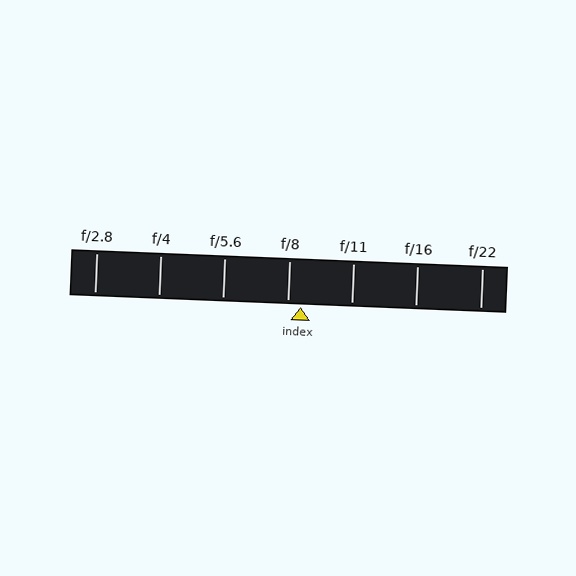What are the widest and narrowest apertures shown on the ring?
The widest aperture shown is f/2.8 and the narrowest is f/22.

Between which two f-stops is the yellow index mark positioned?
The index mark is between f/8 and f/11.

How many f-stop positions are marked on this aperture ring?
There are 7 f-stop positions marked.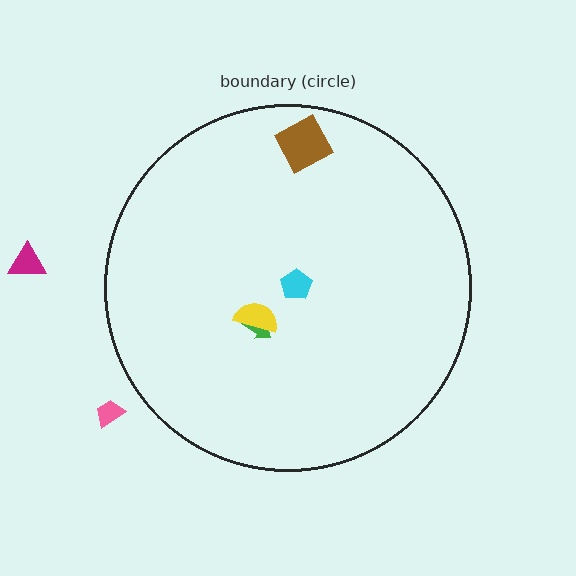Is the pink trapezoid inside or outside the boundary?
Outside.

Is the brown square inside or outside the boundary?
Inside.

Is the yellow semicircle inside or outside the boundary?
Inside.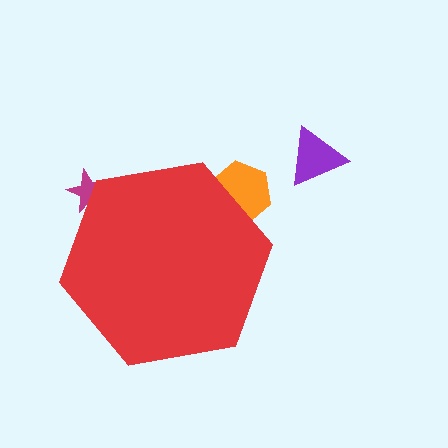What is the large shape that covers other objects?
A red hexagon.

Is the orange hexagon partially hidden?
Yes, the orange hexagon is partially hidden behind the red hexagon.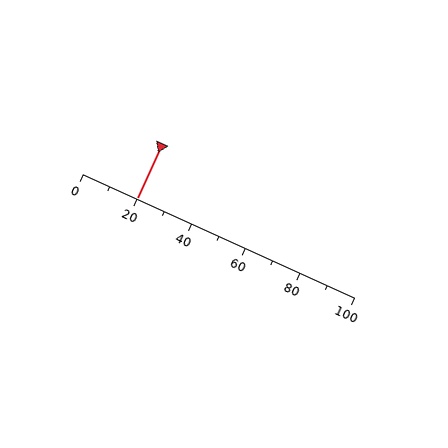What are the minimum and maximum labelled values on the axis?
The axis runs from 0 to 100.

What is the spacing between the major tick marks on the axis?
The major ticks are spaced 20 apart.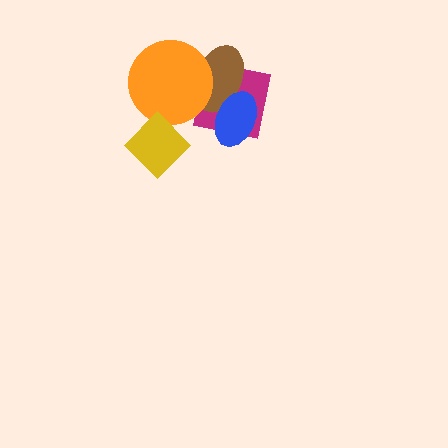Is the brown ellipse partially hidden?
Yes, it is partially covered by another shape.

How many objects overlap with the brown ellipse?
3 objects overlap with the brown ellipse.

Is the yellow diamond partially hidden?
No, no other shape covers it.